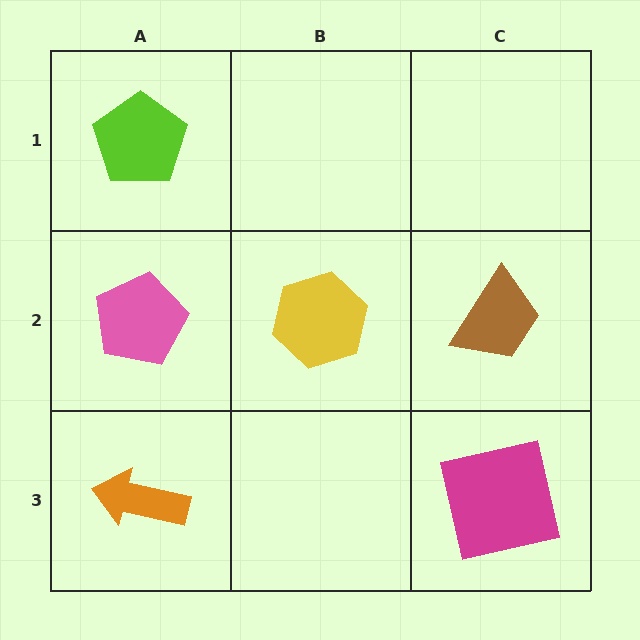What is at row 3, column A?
An orange arrow.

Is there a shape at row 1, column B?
No, that cell is empty.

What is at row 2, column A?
A pink pentagon.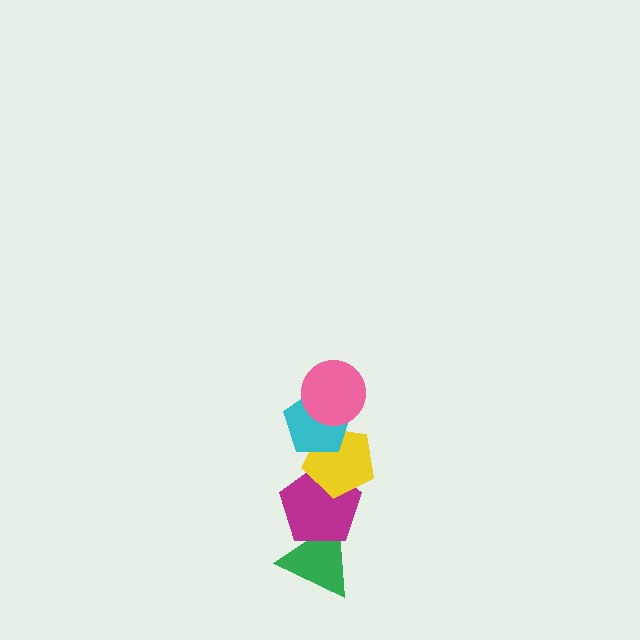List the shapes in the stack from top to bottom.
From top to bottom: the pink circle, the cyan pentagon, the yellow pentagon, the magenta pentagon, the green triangle.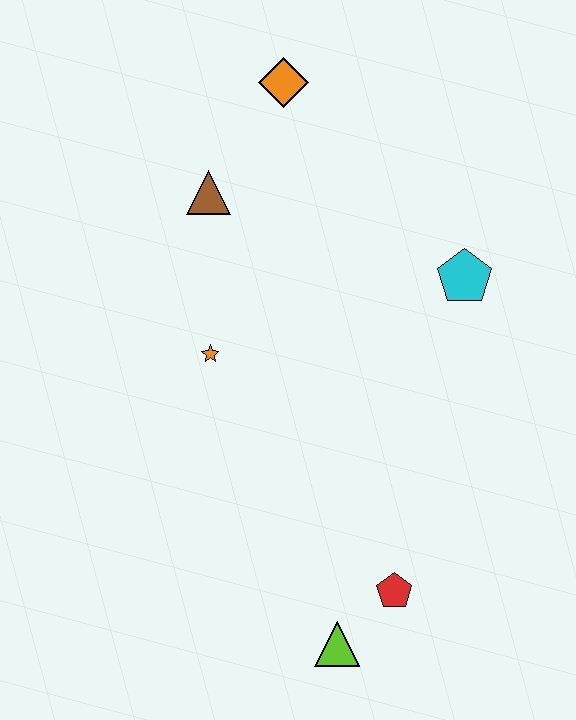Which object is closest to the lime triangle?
The red pentagon is closest to the lime triangle.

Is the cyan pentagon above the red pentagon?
Yes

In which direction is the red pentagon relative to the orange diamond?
The red pentagon is below the orange diamond.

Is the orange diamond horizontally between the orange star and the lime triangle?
Yes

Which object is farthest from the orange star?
The lime triangle is farthest from the orange star.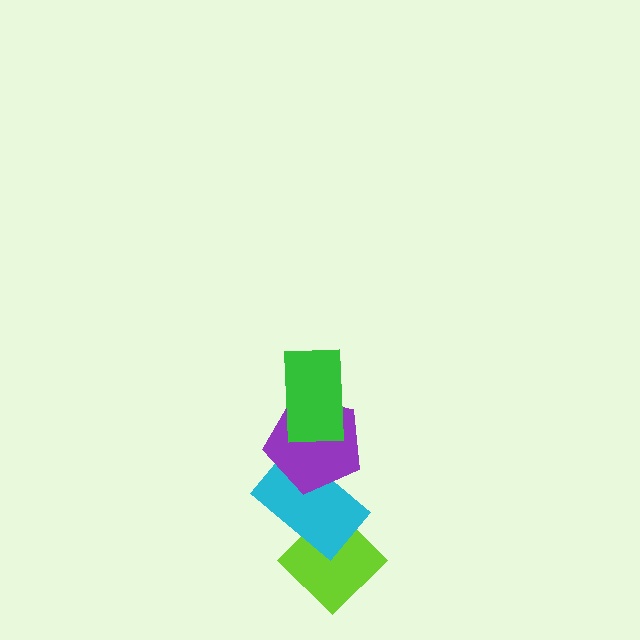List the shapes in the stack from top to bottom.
From top to bottom: the green rectangle, the purple pentagon, the cyan rectangle, the lime diamond.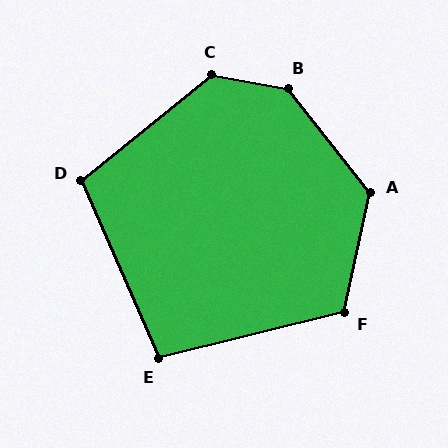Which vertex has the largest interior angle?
B, at approximately 139 degrees.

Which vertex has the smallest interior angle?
E, at approximately 100 degrees.